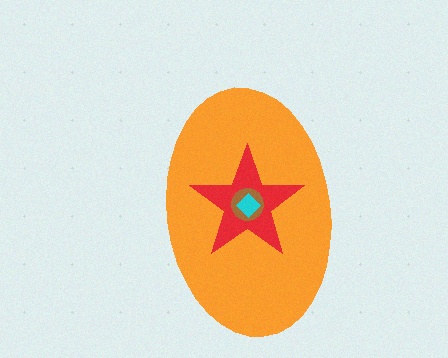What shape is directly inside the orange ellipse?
The red star.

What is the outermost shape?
The orange ellipse.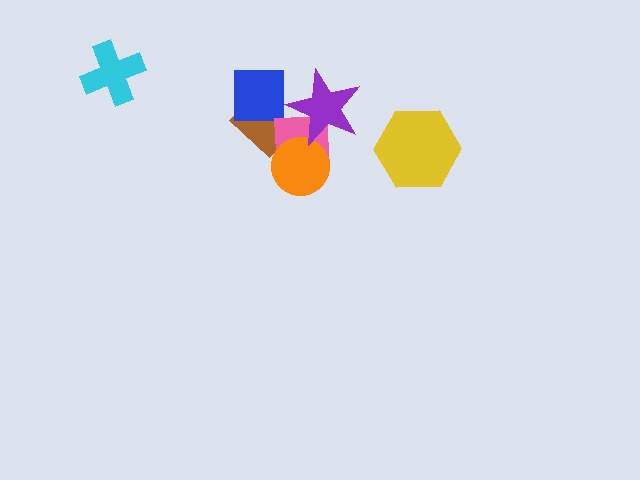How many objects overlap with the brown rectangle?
2 objects overlap with the brown rectangle.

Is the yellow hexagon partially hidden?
No, no other shape covers it.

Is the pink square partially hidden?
Yes, it is partially covered by another shape.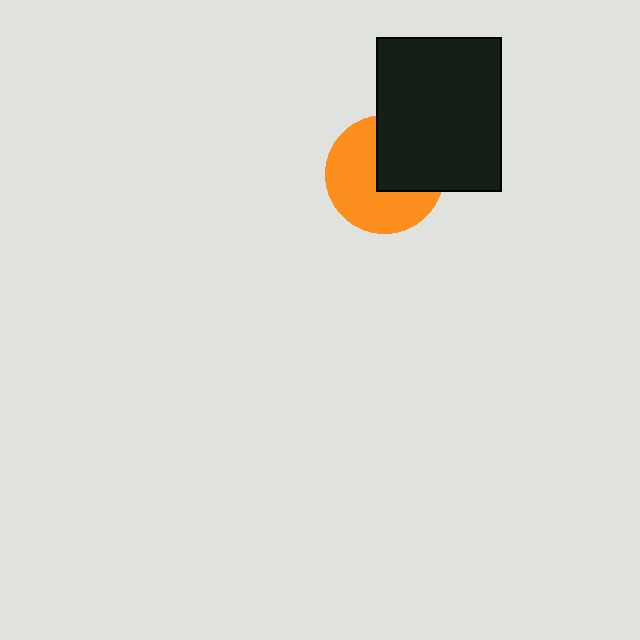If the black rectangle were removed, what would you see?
You would see the complete orange circle.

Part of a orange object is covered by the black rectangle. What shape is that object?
It is a circle.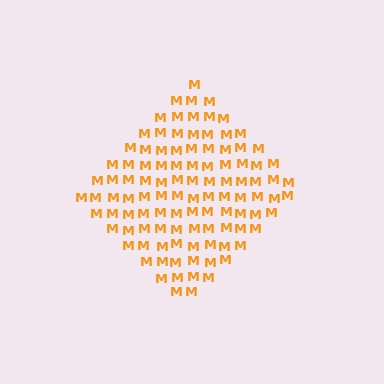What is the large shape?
The large shape is a diamond.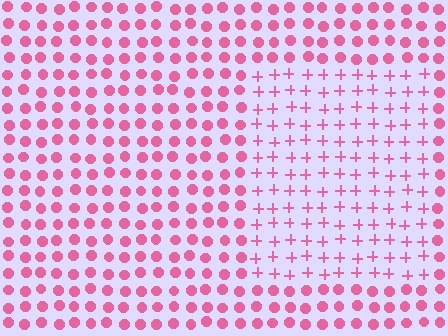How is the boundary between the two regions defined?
The boundary is defined by a change in element shape: plus signs inside vs. circles outside. All elements share the same color and spacing.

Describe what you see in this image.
The image is filled with small pink elements arranged in a uniform grid. A rectangle-shaped region contains plus signs, while the surrounding area contains circles. The boundary is defined purely by the change in element shape.